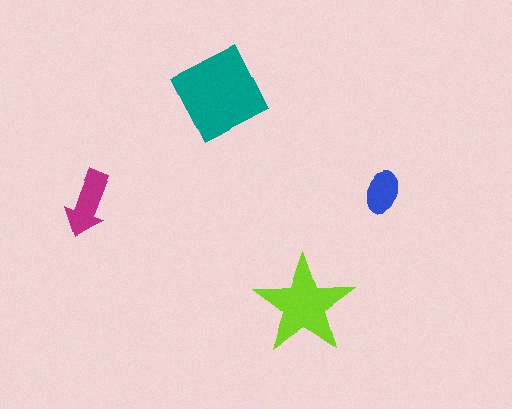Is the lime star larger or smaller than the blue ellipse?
Larger.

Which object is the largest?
The teal diamond.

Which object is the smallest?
The blue ellipse.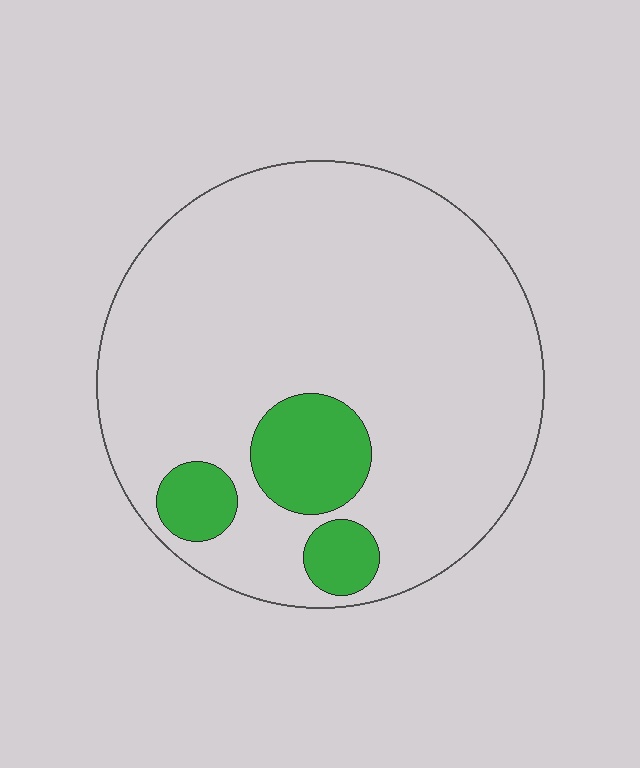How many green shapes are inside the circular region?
3.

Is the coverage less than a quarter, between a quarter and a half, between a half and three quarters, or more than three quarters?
Less than a quarter.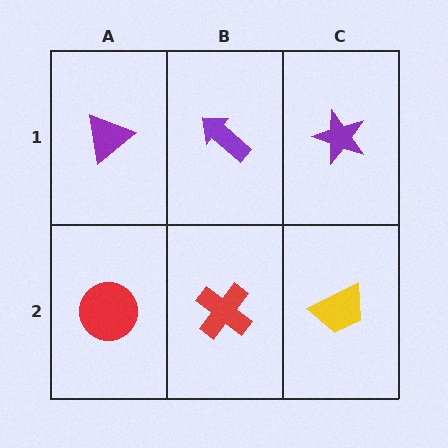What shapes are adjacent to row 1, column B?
A red cross (row 2, column B), a purple triangle (row 1, column A), a purple star (row 1, column C).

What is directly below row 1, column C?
A yellow trapezoid.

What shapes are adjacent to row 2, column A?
A purple triangle (row 1, column A), a red cross (row 2, column B).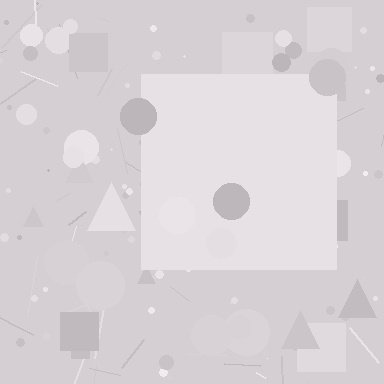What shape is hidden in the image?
A square is hidden in the image.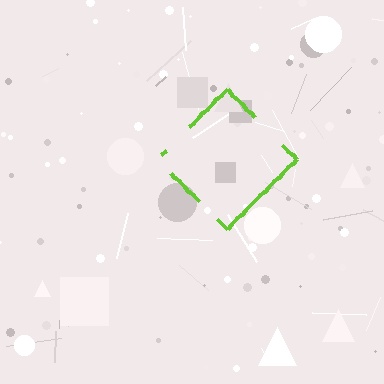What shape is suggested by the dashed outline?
The dashed outline suggests a diamond.